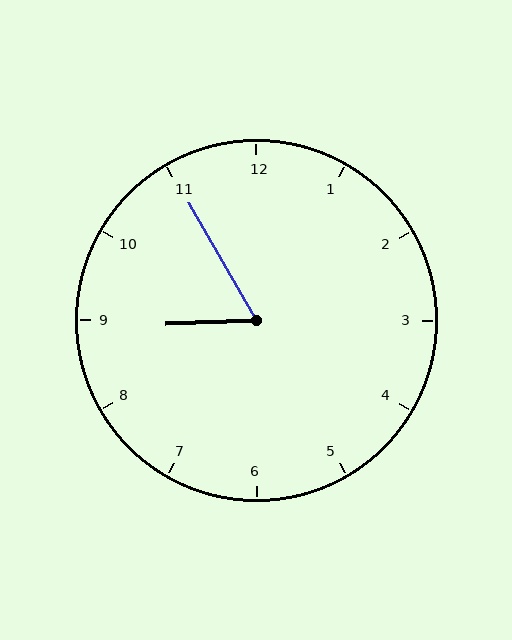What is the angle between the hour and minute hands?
Approximately 62 degrees.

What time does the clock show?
8:55.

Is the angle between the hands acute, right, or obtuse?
It is acute.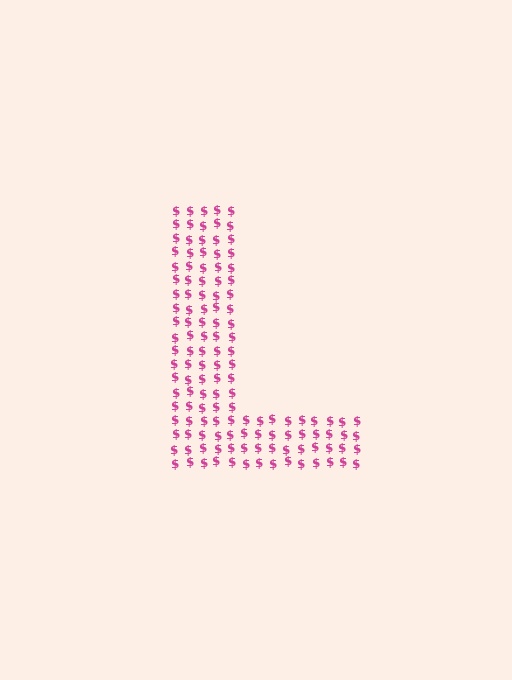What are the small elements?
The small elements are dollar signs.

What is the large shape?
The large shape is the letter L.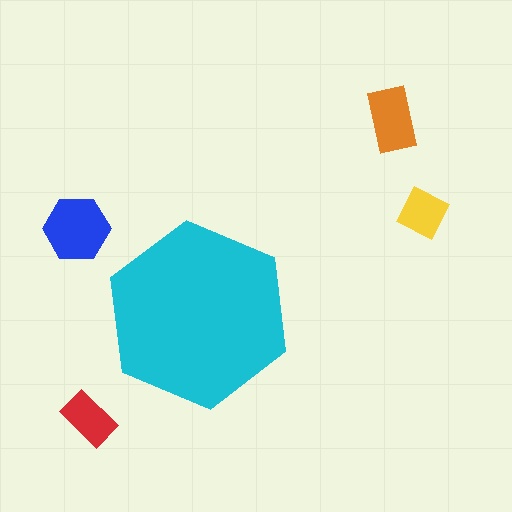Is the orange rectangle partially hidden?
No, the orange rectangle is fully visible.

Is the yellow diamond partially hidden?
No, the yellow diamond is fully visible.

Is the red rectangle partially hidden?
No, the red rectangle is fully visible.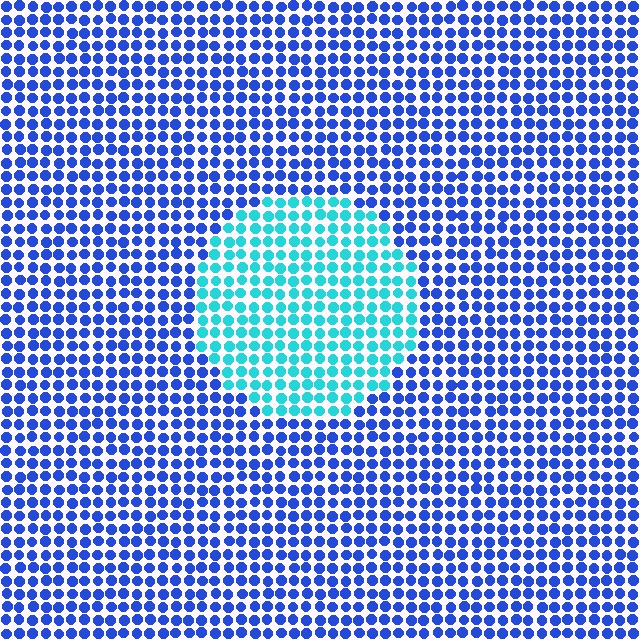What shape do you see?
I see a circle.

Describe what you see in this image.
The image is filled with small blue elements in a uniform arrangement. A circle-shaped region is visible where the elements are tinted to a slightly different hue, forming a subtle color boundary.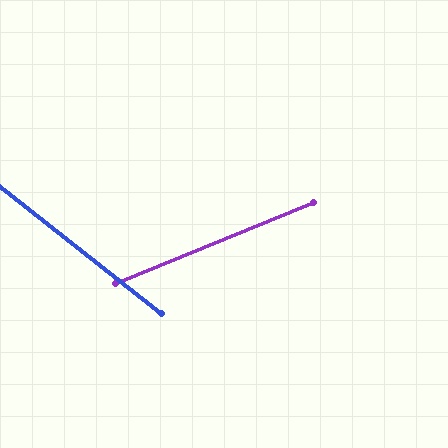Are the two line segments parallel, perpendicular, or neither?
Neither parallel nor perpendicular — they differ by about 60°.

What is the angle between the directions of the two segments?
Approximately 60 degrees.